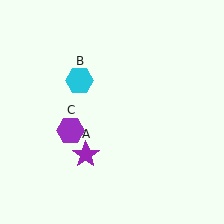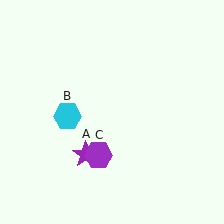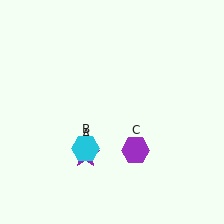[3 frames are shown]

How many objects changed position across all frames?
2 objects changed position: cyan hexagon (object B), purple hexagon (object C).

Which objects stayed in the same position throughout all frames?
Purple star (object A) remained stationary.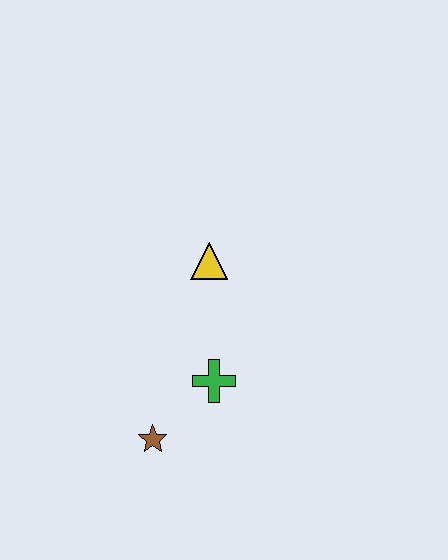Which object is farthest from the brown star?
The yellow triangle is farthest from the brown star.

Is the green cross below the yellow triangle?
Yes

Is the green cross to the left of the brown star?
No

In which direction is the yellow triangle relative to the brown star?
The yellow triangle is above the brown star.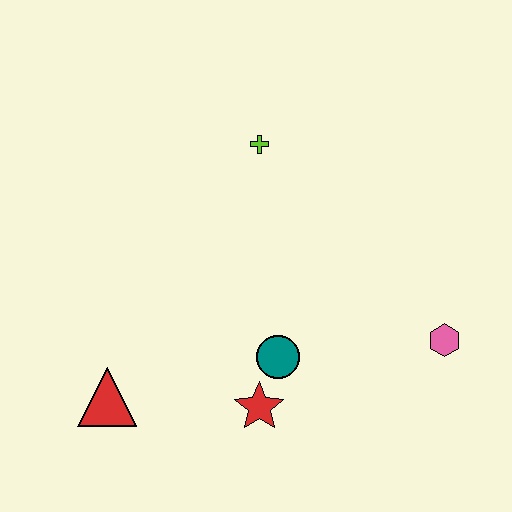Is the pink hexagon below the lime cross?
Yes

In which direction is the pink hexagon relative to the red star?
The pink hexagon is to the right of the red star.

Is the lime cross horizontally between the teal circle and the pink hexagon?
No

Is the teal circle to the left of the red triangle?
No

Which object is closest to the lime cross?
The teal circle is closest to the lime cross.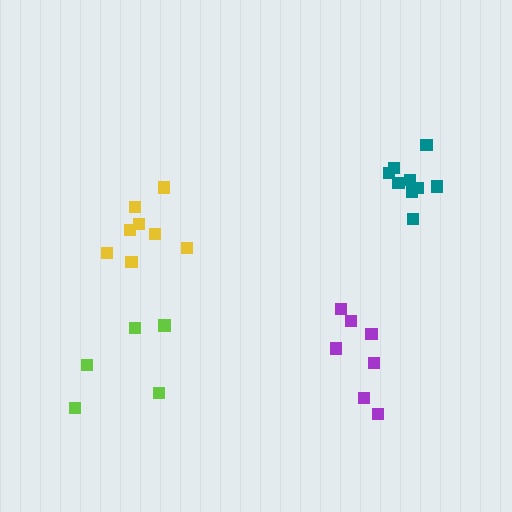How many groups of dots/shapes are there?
There are 4 groups.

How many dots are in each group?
Group 1: 9 dots, Group 2: 8 dots, Group 3: 5 dots, Group 4: 7 dots (29 total).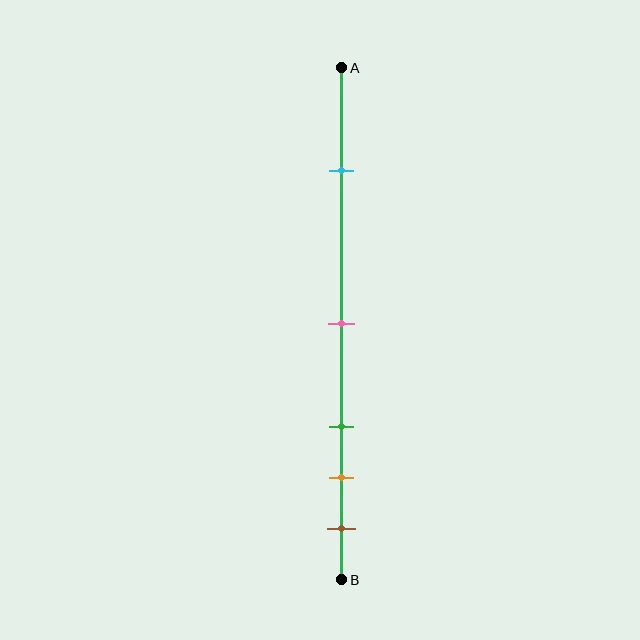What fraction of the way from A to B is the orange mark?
The orange mark is approximately 80% (0.8) of the way from A to B.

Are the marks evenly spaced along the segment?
No, the marks are not evenly spaced.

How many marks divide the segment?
There are 5 marks dividing the segment.